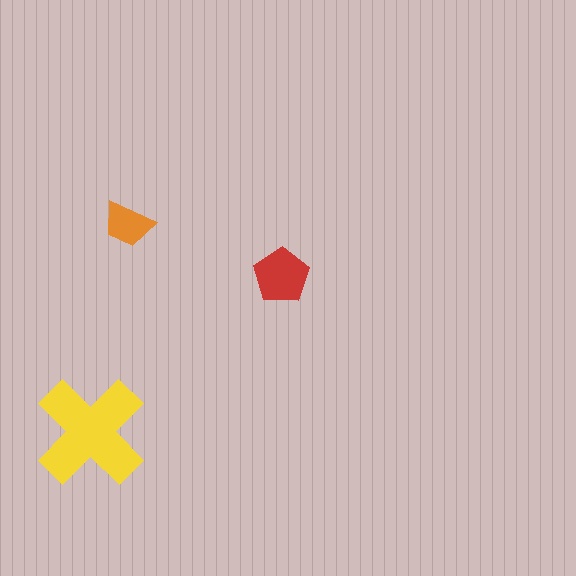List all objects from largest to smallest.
The yellow cross, the red pentagon, the orange trapezoid.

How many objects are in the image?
There are 3 objects in the image.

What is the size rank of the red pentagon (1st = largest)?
2nd.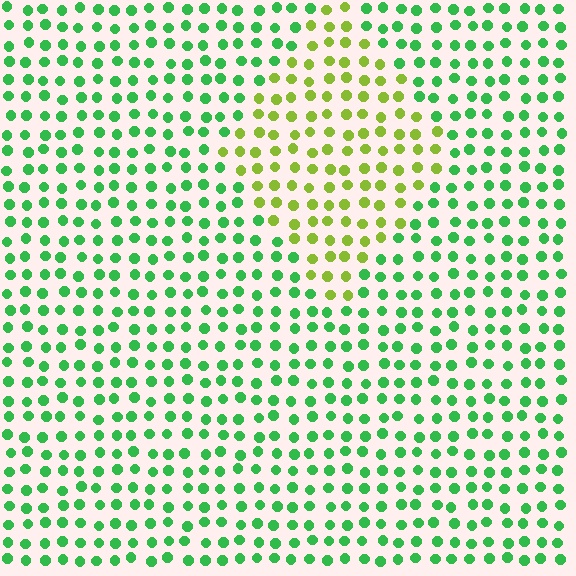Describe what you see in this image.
The image is filled with small green elements in a uniform arrangement. A diamond-shaped region is visible where the elements are tinted to a slightly different hue, forming a subtle color boundary.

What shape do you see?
I see a diamond.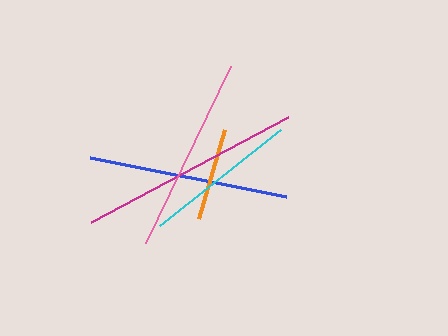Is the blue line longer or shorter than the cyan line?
The blue line is longer than the cyan line.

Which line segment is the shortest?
The orange line is the shortest at approximately 93 pixels.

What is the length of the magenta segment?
The magenta segment is approximately 223 pixels long.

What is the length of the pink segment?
The pink segment is approximately 197 pixels long.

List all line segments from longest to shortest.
From longest to shortest: magenta, blue, pink, cyan, orange.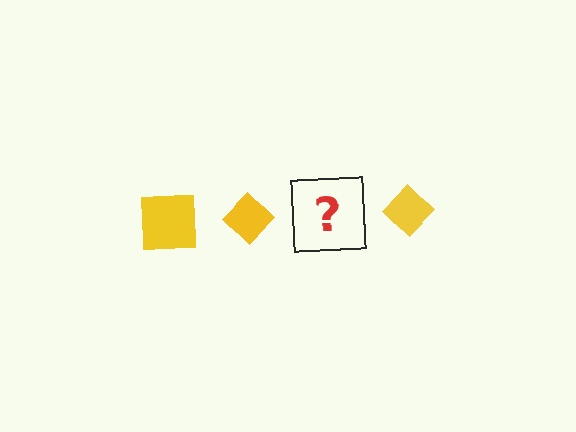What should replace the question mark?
The question mark should be replaced with a yellow square.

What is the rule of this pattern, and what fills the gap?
The rule is that the pattern cycles through square, diamond shapes in yellow. The gap should be filled with a yellow square.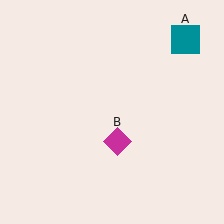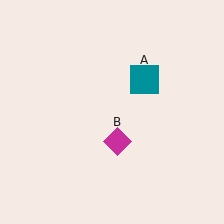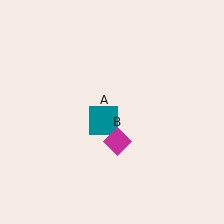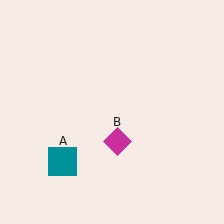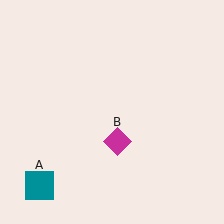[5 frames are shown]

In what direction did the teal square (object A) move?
The teal square (object A) moved down and to the left.